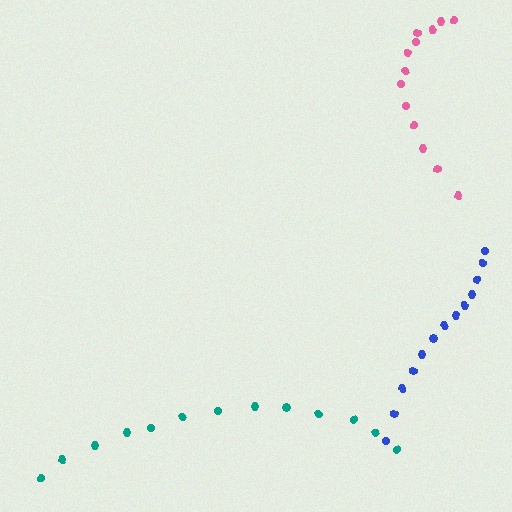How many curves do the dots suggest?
There are 3 distinct paths.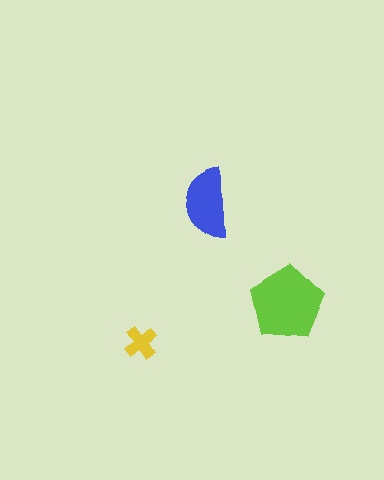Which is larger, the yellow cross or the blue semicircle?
The blue semicircle.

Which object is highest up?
The blue semicircle is topmost.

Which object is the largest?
The lime pentagon.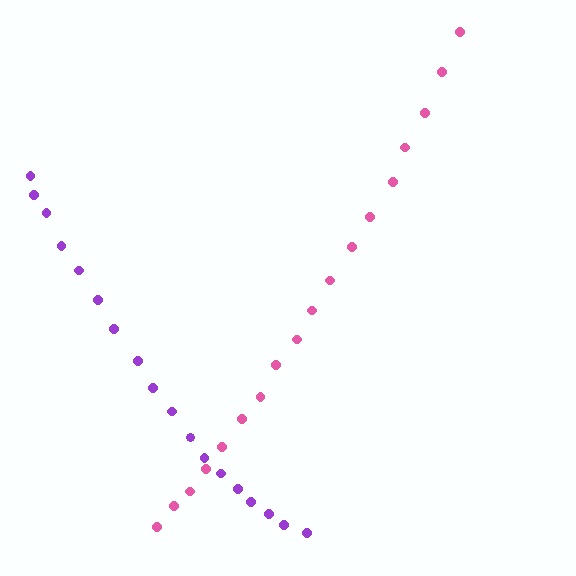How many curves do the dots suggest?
There are 2 distinct paths.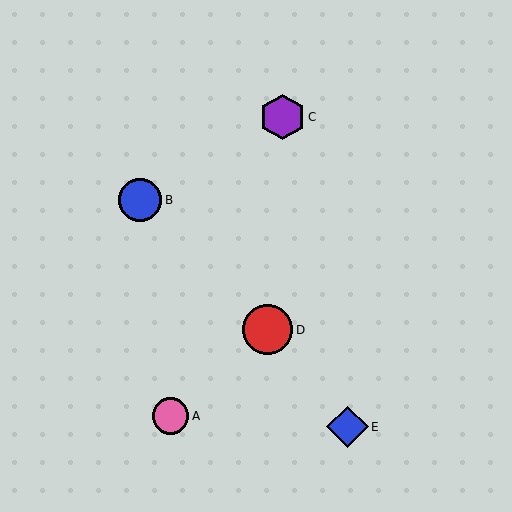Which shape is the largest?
The red circle (labeled D) is the largest.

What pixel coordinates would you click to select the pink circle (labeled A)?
Click at (170, 416) to select the pink circle A.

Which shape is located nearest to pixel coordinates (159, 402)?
The pink circle (labeled A) at (170, 416) is nearest to that location.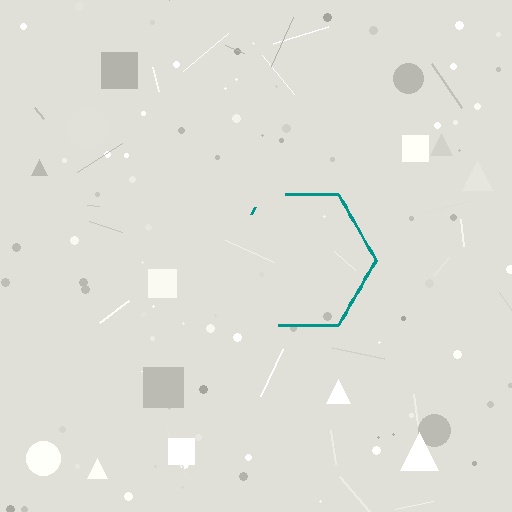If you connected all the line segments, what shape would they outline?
They would outline a hexagon.